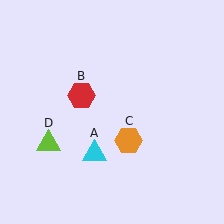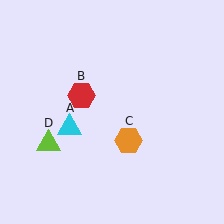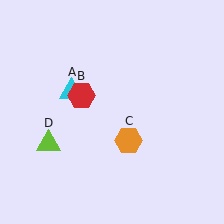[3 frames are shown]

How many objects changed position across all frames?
1 object changed position: cyan triangle (object A).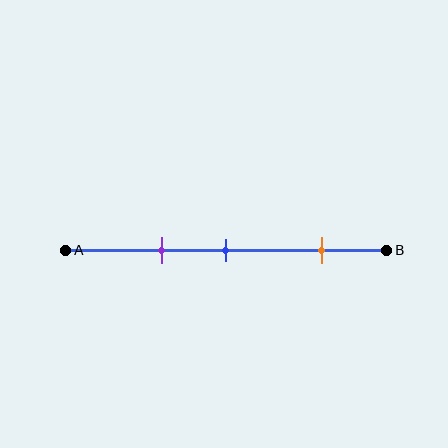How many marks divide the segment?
There are 3 marks dividing the segment.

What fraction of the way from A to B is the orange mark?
The orange mark is approximately 80% (0.8) of the way from A to B.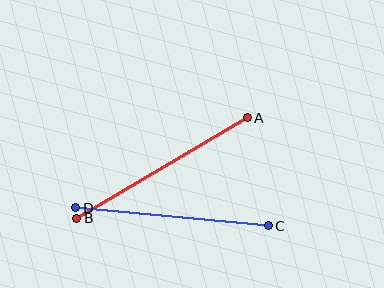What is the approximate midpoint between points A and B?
The midpoint is at approximately (162, 168) pixels.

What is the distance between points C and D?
The distance is approximately 193 pixels.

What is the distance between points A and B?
The distance is approximately 198 pixels.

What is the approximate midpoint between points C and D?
The midpoint is at approximately (172, 217) pixels.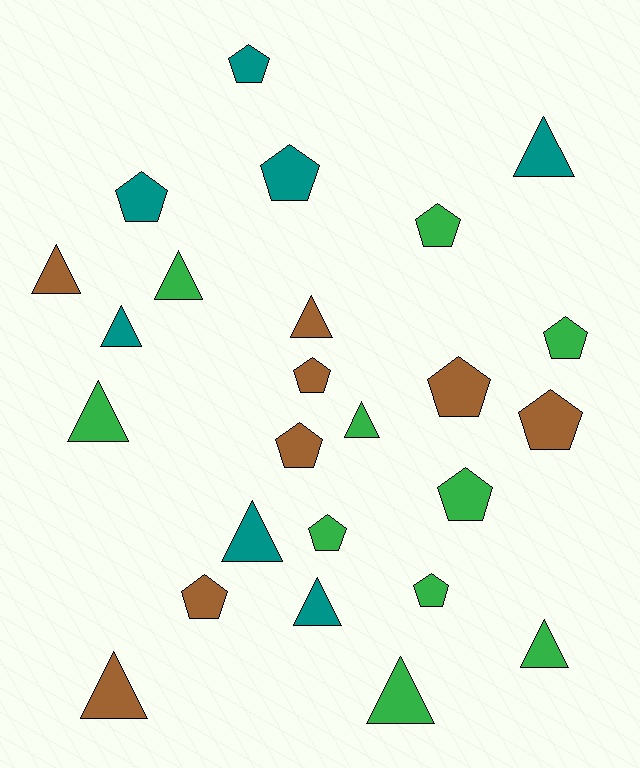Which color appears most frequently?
Green, with 10 objects.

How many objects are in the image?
There are 25 objects.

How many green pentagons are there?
There are 5 green pentagons.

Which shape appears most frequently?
Pentagon, with 13 objects.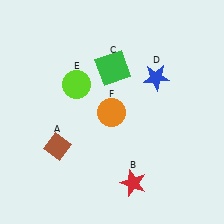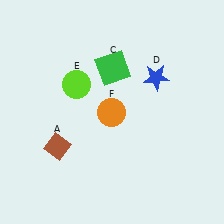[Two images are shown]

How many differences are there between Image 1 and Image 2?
There is 1 difference between the two images.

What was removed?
The red star (B) was removed in Image 2.